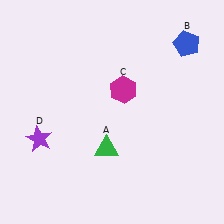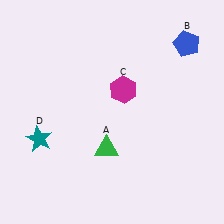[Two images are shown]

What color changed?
The star (D) changed from purple in Image 1 to teal in Image 2.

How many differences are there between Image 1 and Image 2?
There is 1 difference between the two images.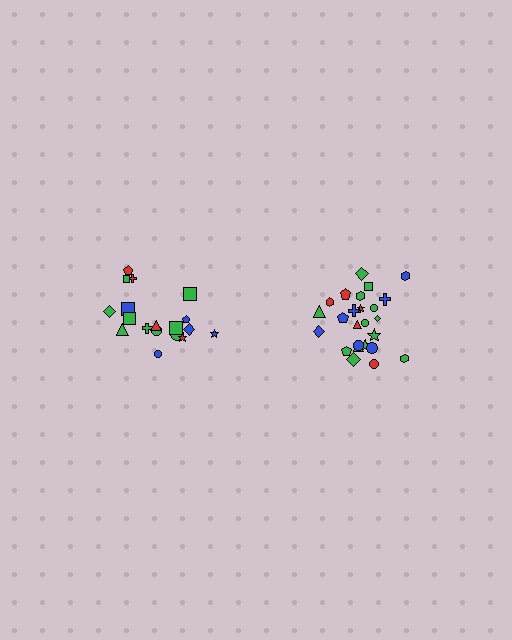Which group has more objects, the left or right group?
The right group.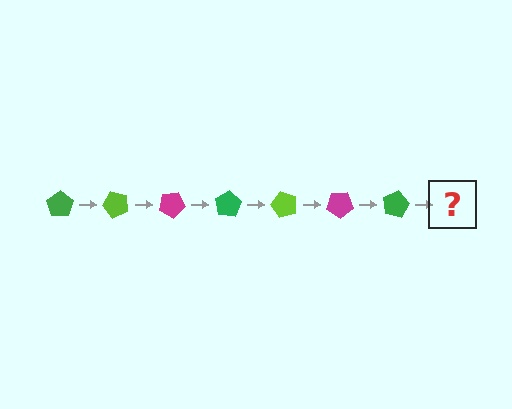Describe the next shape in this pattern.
It should be a lime pentagon, rotated 350 degrees from the start.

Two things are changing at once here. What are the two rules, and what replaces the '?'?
The two rules are that it rotates 50 degrees each step and the color cycles through green, lime, and magenta. The '?' should be a lime pentagon, rotated 350 degrees from the start.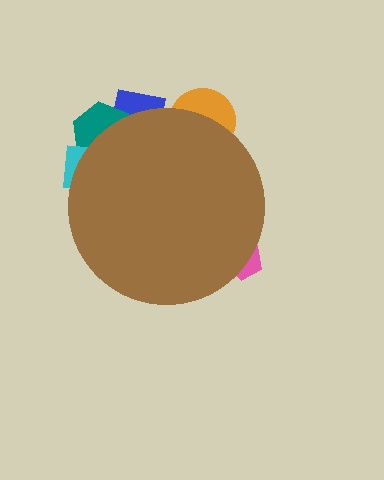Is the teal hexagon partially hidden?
Yes, the teal hexagon is partially hidden behind the brown circle.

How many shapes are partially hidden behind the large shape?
5 shapes are partially hidden.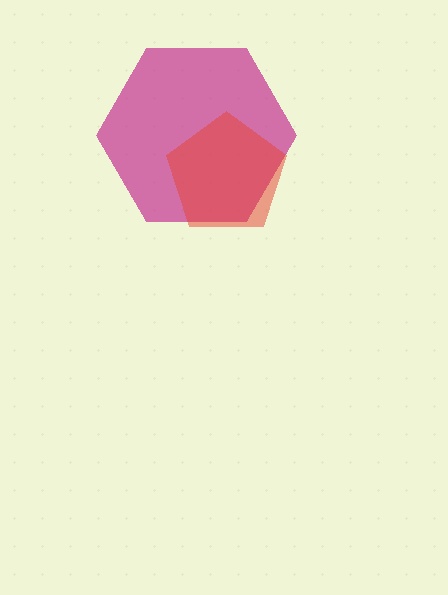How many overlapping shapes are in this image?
There are 2 overlapping shapes in the image.